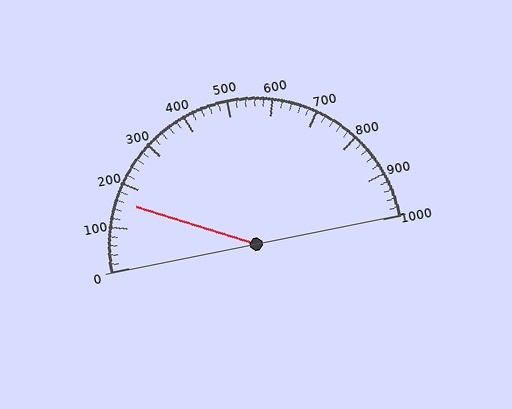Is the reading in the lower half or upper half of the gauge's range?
The reading is in the lower half of the range (0 to 1000).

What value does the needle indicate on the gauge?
The needle indicates approximately 160.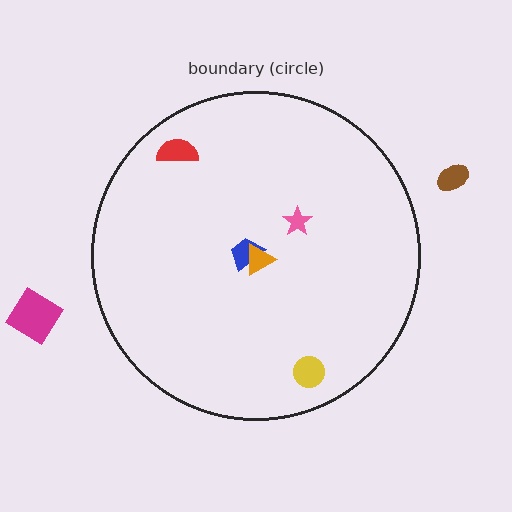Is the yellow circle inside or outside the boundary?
Inside.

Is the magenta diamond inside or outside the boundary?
Outside.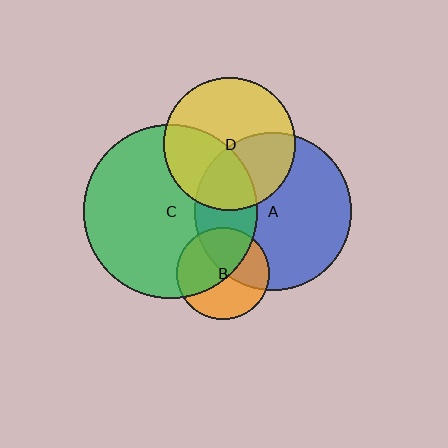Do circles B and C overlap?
Yes.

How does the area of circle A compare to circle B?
Approximately 2.9 times.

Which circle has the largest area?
Circle C (green).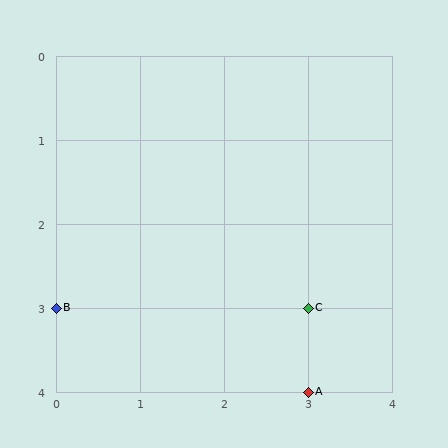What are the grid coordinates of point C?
Point C is at grid coordinates (3, 3).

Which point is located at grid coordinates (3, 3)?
Point C is at (3, 3).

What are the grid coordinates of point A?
Point A is at grid coordinates (3, 4).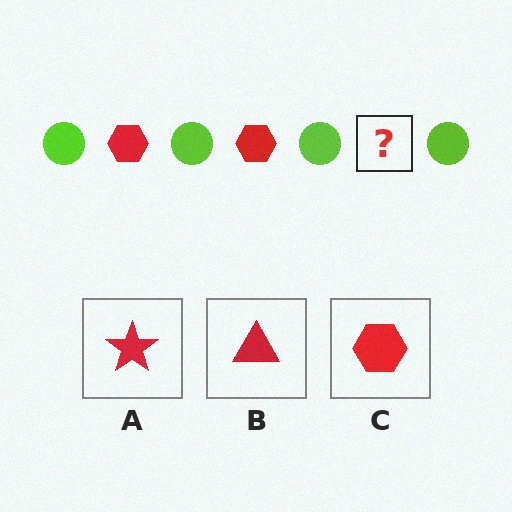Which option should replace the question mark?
Option C.